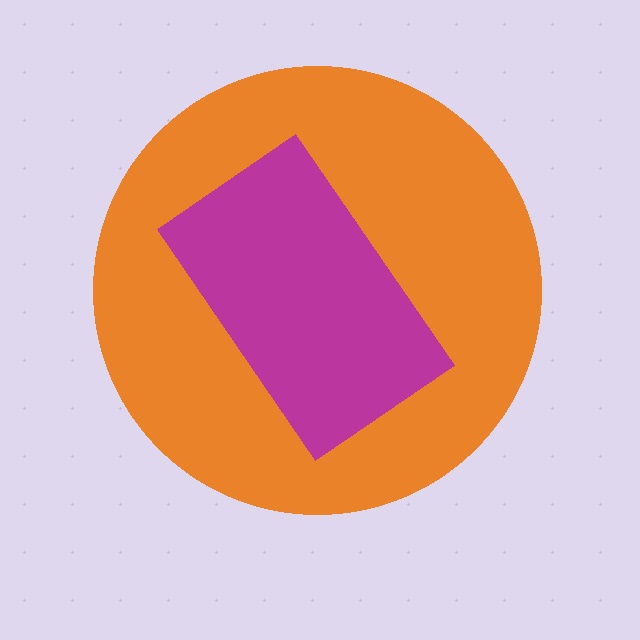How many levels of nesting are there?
2.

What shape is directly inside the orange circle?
The magenta rectangle.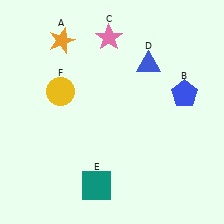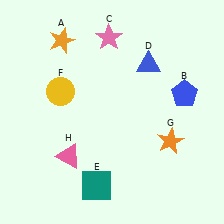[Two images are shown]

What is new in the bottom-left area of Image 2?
A pink triangle (H) was added in the bottom-left area of Image 2.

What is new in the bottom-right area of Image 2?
An orange star (G) was added in the bottom-right area of Image 2.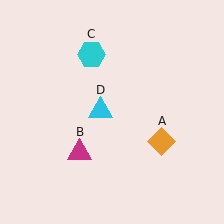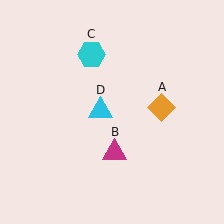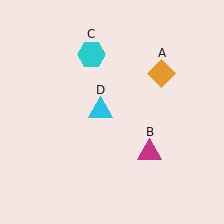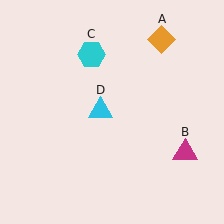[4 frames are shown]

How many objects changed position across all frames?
2 objects changed position: orange diamond (object A), magenta triangle (object B).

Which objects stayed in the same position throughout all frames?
Cyan hexagon (object C) and cyan triangle (object D) remained stationary.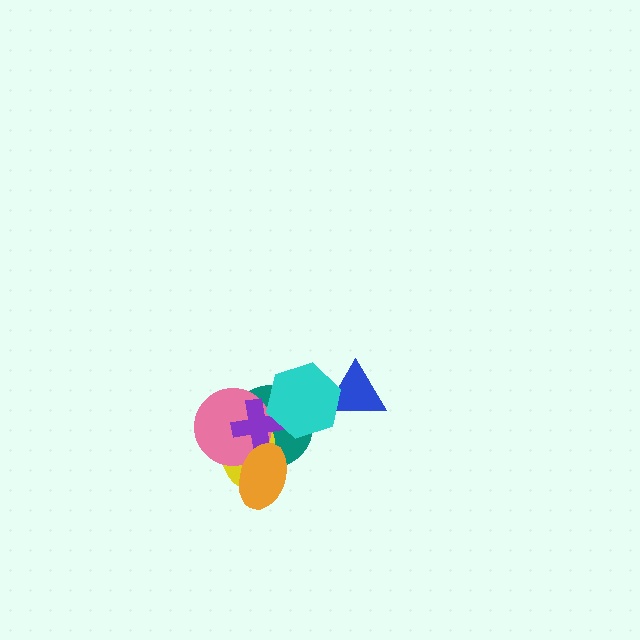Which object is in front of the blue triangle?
The cyan hexagon is in front of the blue triangle.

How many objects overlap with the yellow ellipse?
4 objects overlap with the yellow ellipse.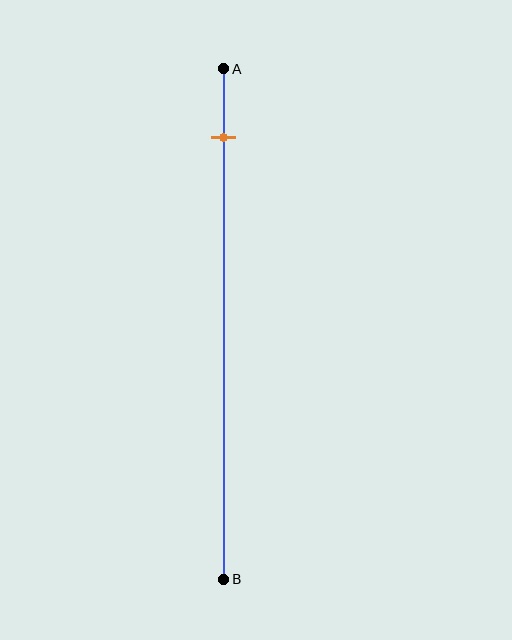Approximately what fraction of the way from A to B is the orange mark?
The orange mark is approximately 15% of the way from A to B.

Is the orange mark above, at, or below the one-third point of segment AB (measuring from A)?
The orange mark is above the one-third point of segment AB.